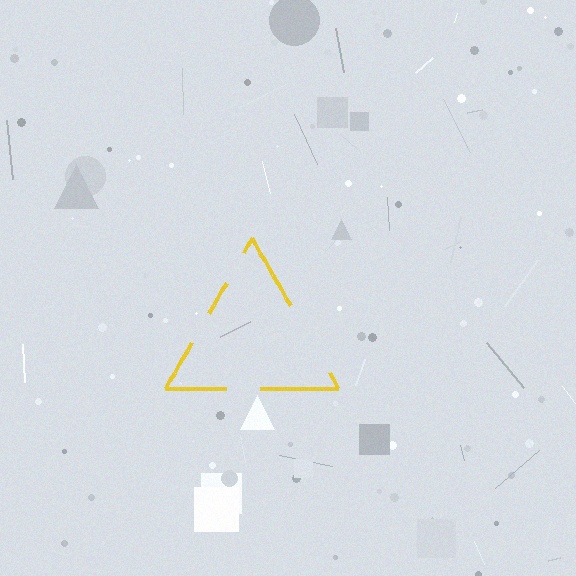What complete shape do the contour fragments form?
The contour fragments form a triangle.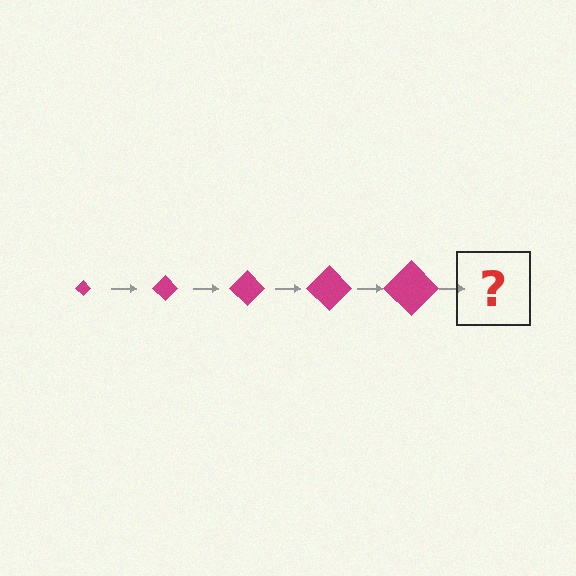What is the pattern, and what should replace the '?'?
The pattern is that the diamond gets progressively larger each step. The '?' should be a magenta diamond, larger than the previous one.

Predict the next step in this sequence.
The next step is a magenta diamond, larger than the previous one.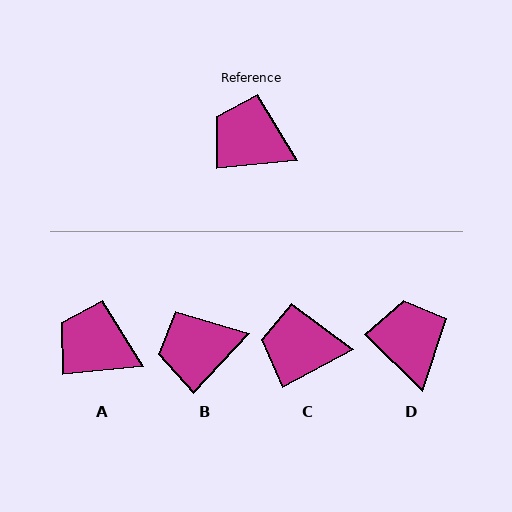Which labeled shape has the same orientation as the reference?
A.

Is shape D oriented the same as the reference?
No, it is off by about 50 degrees.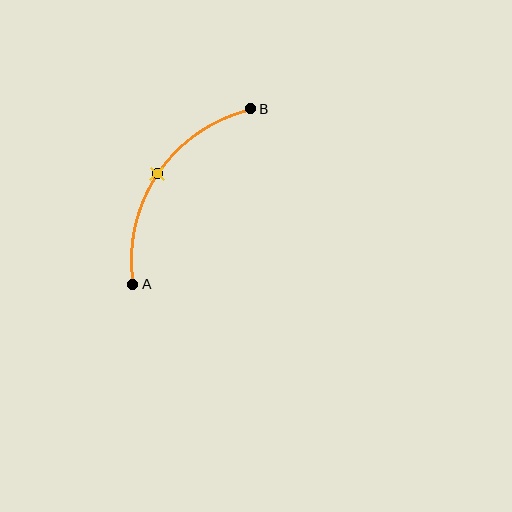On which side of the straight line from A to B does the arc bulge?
The arc bulges above and to the left of the straight line connecting A and B.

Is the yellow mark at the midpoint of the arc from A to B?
Yes. The yellow mark lies on the arc at equal arc-length from both A and B — it is the arc midpoint.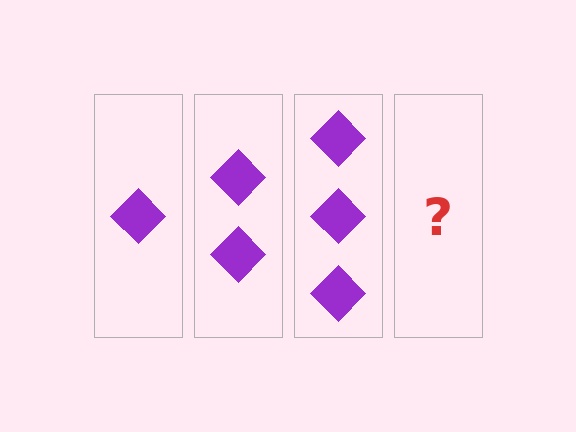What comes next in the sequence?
The next element should be 4 diamonds.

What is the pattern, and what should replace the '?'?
The pattern is that each step adds one more diamond. The '?' should be 4 diamonds.